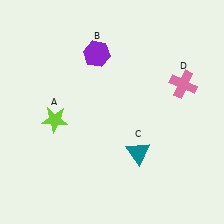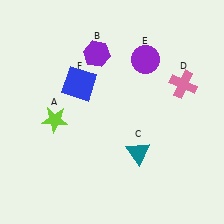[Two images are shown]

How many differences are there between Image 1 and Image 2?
There are 2 differences between the two images.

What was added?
A purple circle (E), a blue square (F) were added in Image 2.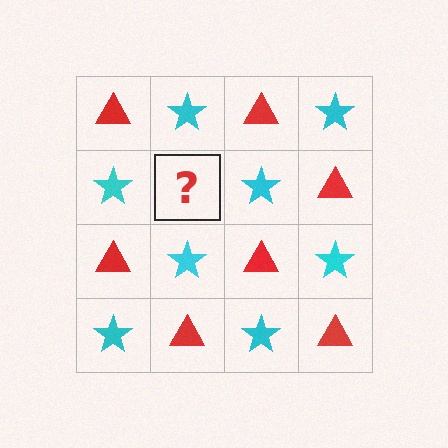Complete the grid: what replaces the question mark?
The question mark should be replaced with a red triangle.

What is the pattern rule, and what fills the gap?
The rule is that it alternates red triangle and cyan star in a checkerboard pattern. The gap should be filled with a red triangle.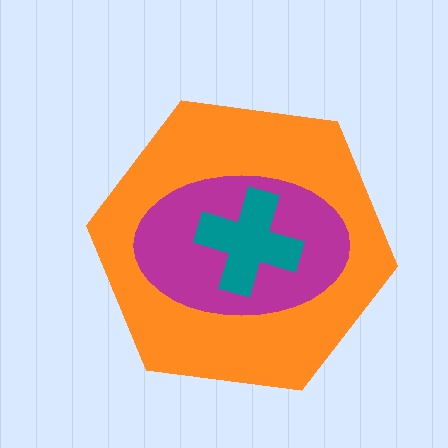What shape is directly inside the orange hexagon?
The magenta ellipse.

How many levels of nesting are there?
3.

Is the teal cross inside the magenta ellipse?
Yes.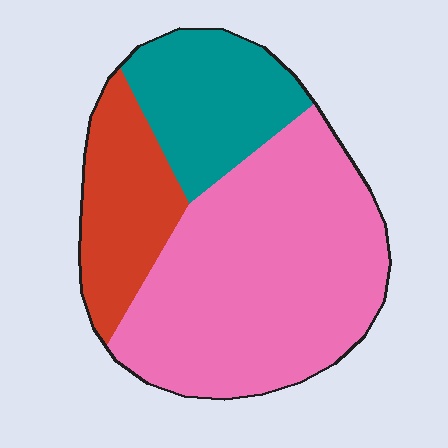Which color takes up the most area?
Pink, at roughly 60%.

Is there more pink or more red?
Pink.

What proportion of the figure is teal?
Teal covers 22% of the figure.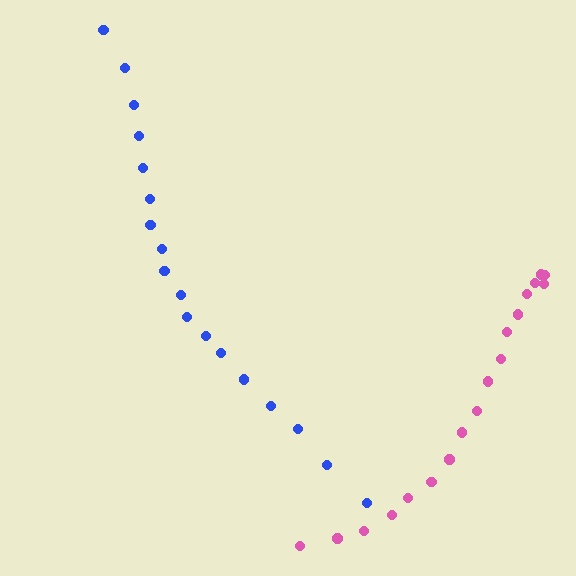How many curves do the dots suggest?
There are 2 distinct paths.